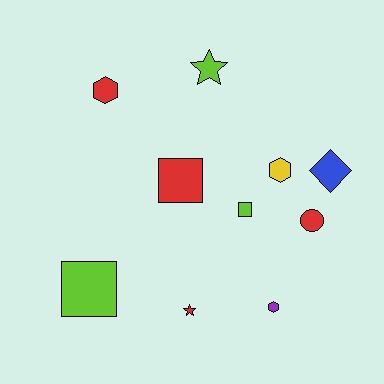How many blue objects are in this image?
There is 1 blue object.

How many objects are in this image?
There are 10 objects.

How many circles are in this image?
There is 1 circle.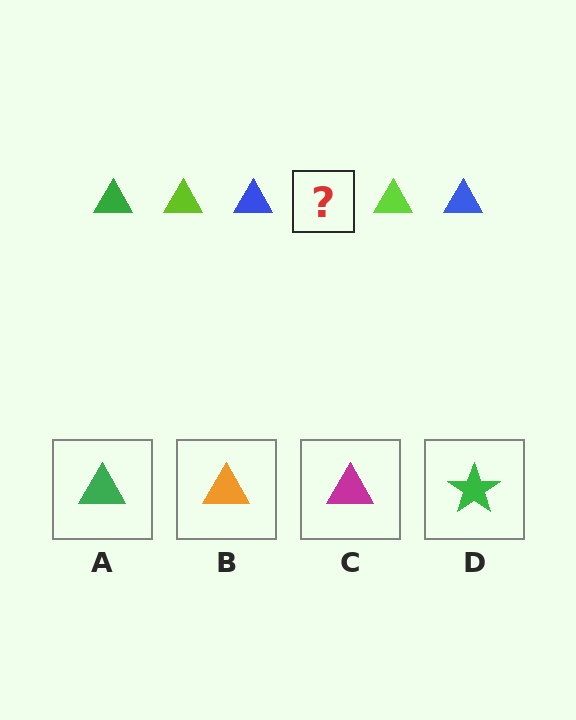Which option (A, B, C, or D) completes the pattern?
A.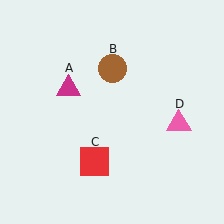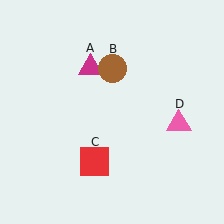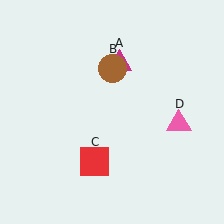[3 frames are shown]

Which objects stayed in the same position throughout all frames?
Brown circle (object B) and red square (object C) and pink triangle (object D) remained stationary.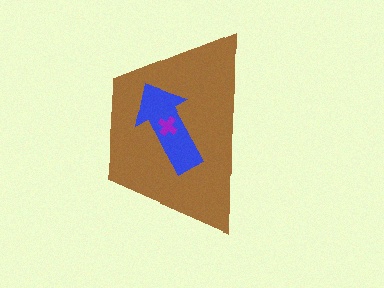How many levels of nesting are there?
3.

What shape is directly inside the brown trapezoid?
The blue arrow.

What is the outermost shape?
The brown trapezoid.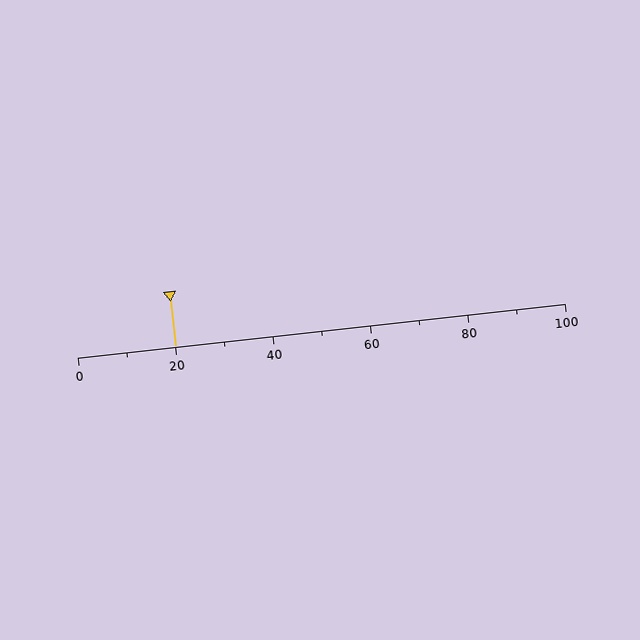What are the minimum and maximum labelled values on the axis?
The axis runs from 0 to 100.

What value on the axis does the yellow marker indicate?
The marker indicates approximately 20.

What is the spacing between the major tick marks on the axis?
The major ticks are spaced 20 apart.